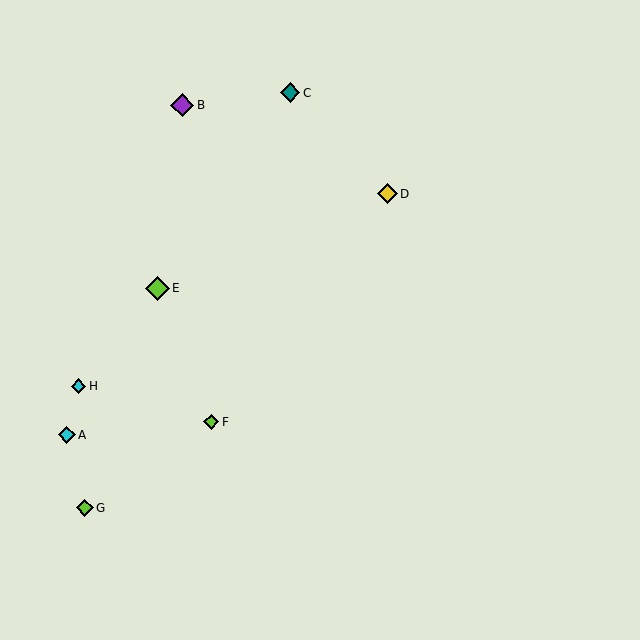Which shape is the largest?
The lime diamond (labeled E) is the largest.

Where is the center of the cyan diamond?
The center of the cyan diamond is at (78, 386).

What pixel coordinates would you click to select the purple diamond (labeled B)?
Click at (182, 105) to select the purple diamond B.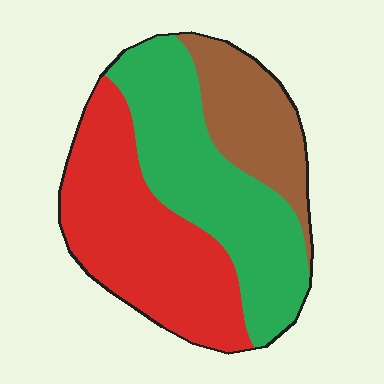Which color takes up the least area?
Brown, at roughly 20%.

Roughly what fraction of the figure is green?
Green takes up about two fifths (2/5) of the figure.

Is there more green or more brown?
Green.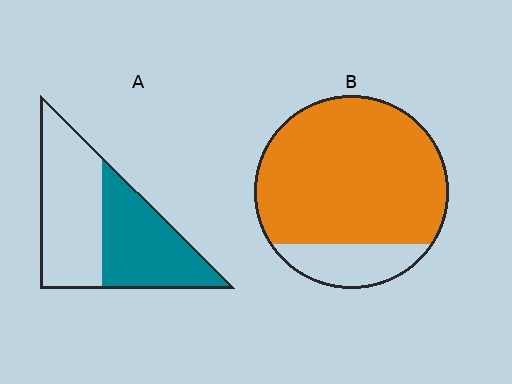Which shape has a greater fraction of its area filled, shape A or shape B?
Shape B.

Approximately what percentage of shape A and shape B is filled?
A is approximately 45% and B is approximately 80%.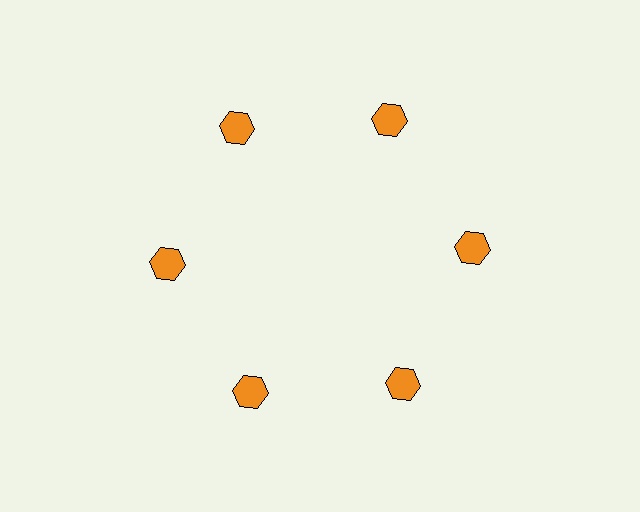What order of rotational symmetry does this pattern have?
This pattern has 6-fold rotational symmetry.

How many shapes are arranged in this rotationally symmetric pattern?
There are 6 shapes, arranged in 6 groups of 1.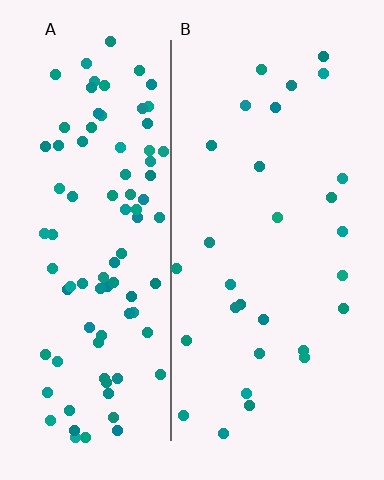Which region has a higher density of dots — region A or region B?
A (the left).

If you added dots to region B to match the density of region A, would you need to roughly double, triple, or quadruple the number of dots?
Approximately triple.